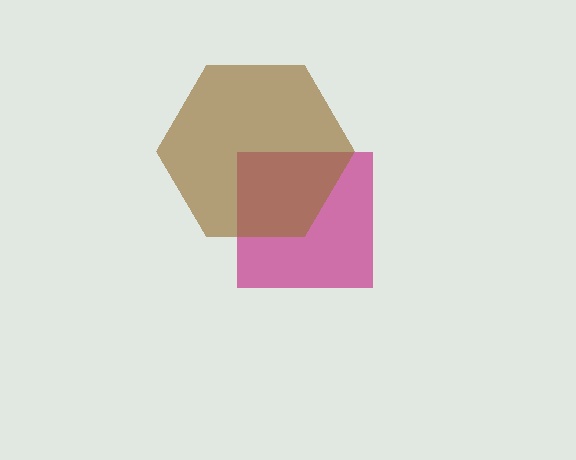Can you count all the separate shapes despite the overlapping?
Yes, there are 2 separate shapes.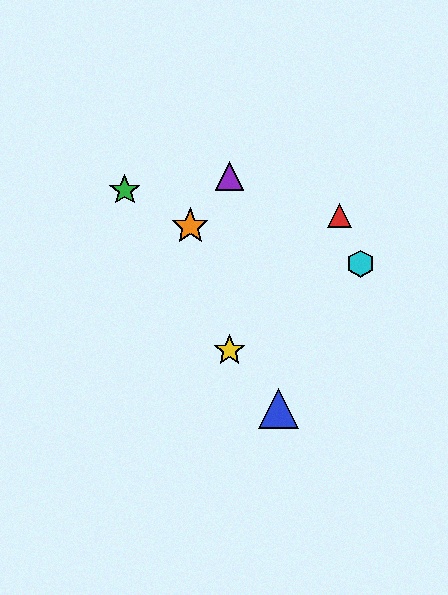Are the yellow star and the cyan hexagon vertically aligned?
No, the yellow star is at x≈229 and the cyan hexagon is at x≈360.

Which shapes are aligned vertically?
The yellow star, the purple triangle are aligned vertically.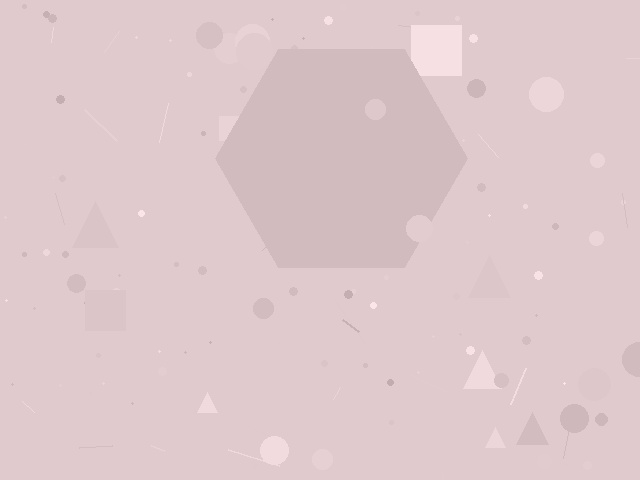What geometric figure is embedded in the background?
A hexagon is embedded in the background.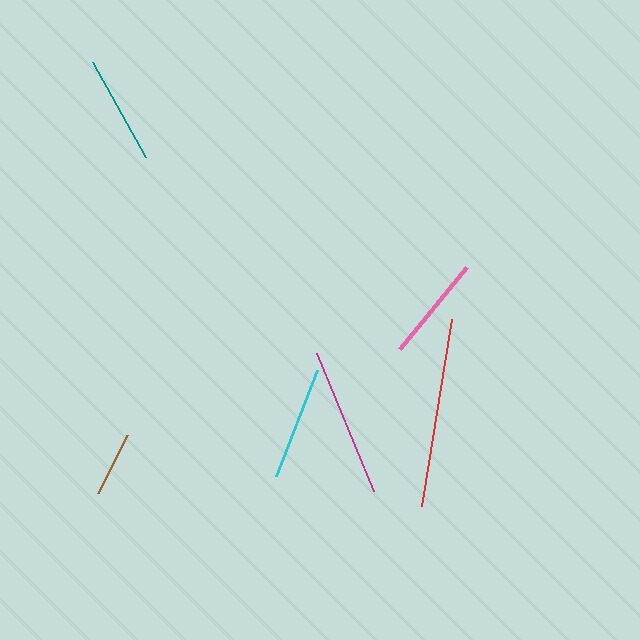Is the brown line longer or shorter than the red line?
The red line is longer than the brown line.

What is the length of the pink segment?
The pink segment is approximately 106 pixels long.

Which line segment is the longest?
The red line is the longest at approximately 189 pixels.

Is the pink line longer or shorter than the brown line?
The pink line is longer than the brown line.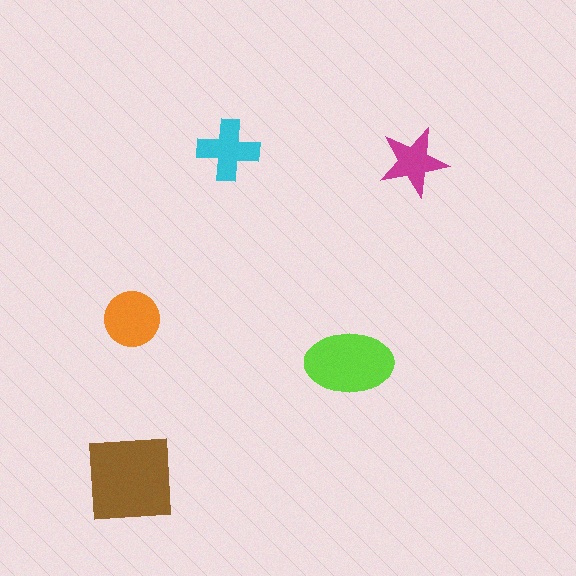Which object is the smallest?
The magenta star.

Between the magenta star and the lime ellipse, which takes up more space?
The lime ellipse.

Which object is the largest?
The brown square.